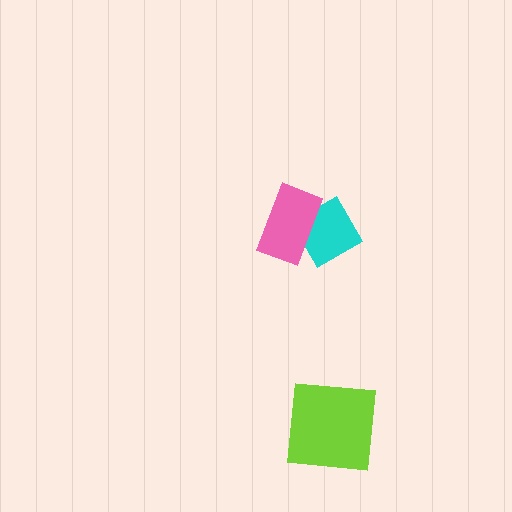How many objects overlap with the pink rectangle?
1 object overlaps with the pink rectangle.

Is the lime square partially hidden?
No, no other shape covers it.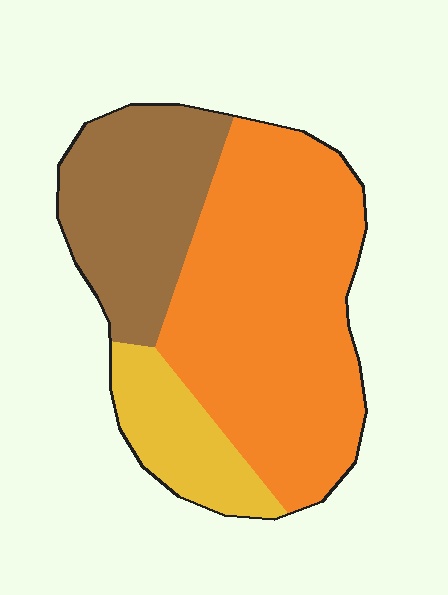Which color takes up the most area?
Orange, at roughly 55%.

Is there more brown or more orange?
Orange.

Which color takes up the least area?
Yellow, at roughly 15%.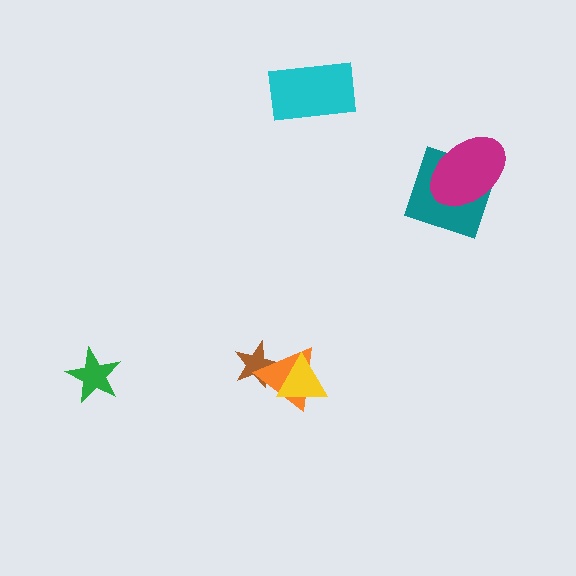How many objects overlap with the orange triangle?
2 objects overlap with the orange triangle.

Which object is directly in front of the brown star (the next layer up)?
The orange triangle is directly in front of the brown star.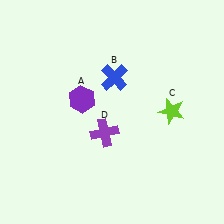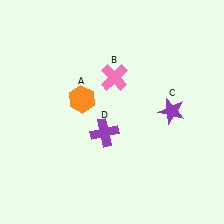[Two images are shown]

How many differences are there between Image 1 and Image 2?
There are 3 differences between the two images.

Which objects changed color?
A changed from purple to orange. B changed from blue to pink. C changed from lime to purple.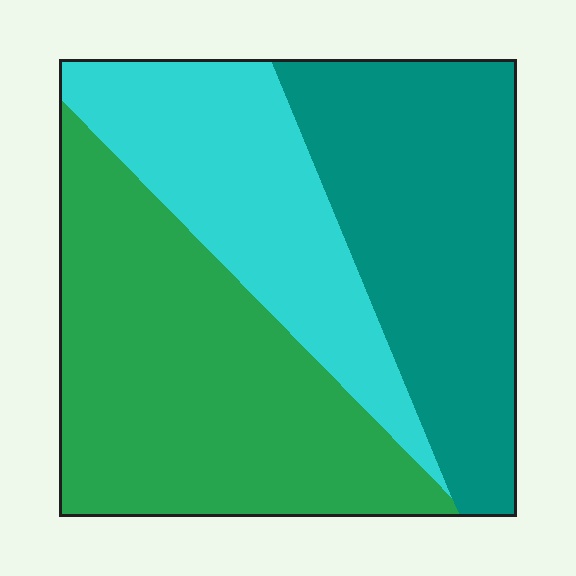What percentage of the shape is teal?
Teal takes up between a quarter and a half of the shape.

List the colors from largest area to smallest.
From largest to smallest: green, teal, cyan.